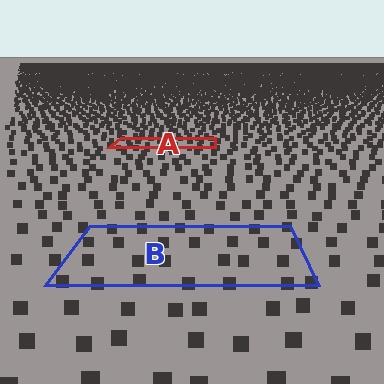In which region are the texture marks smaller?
The texture marks are smaller in region A, because it is farther away.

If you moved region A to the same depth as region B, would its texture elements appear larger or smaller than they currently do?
They would appear larger. At a closer depth, the same texture elements are projected at a bigger on-screen size.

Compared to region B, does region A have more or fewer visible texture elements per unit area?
Region A has more texture elements per unit area — they are packed more densely because it is farther away.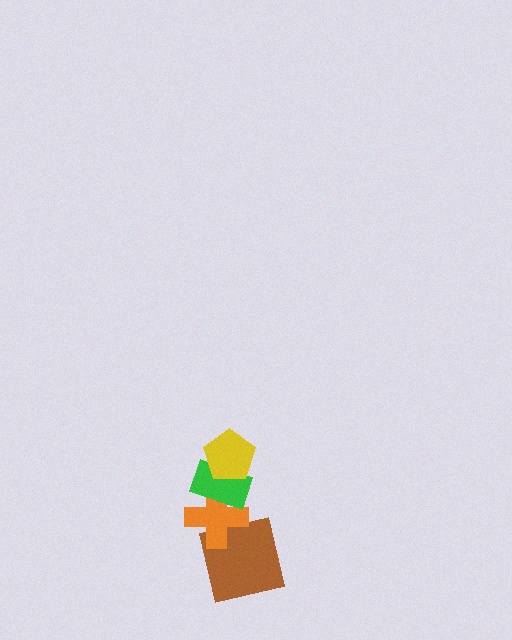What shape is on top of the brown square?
The orange cross is on top of the brown square.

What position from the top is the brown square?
The brown square is 4th from the top.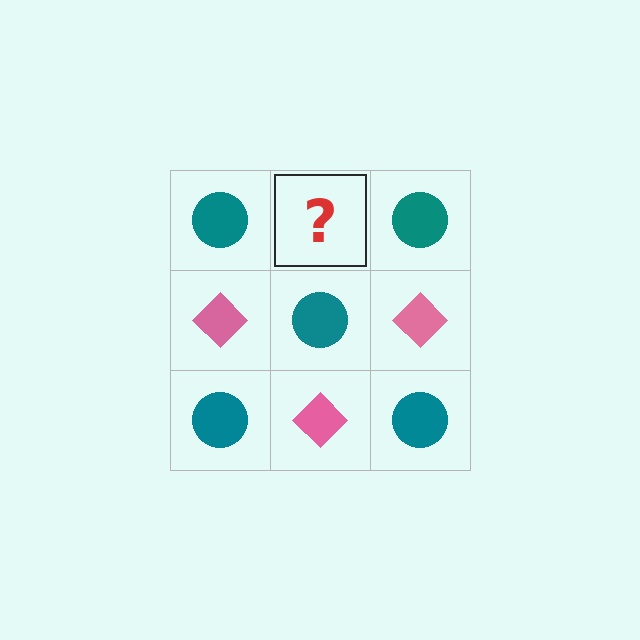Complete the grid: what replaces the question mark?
The question mark should be replaced with a pink diamond.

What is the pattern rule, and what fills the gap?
The rule is that it alternates teal circle and pink diamond in a checkerboard pattern. The gap should be filled with a pink diamond.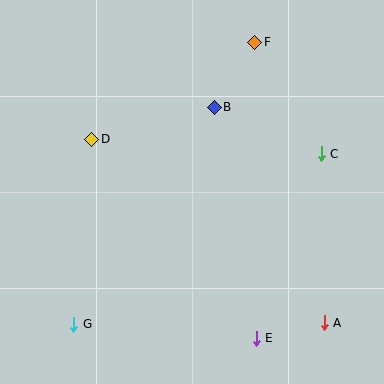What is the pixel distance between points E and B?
The distance between E and B is 235 pixels.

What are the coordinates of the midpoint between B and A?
The midpoint between B and A is at (269, 215).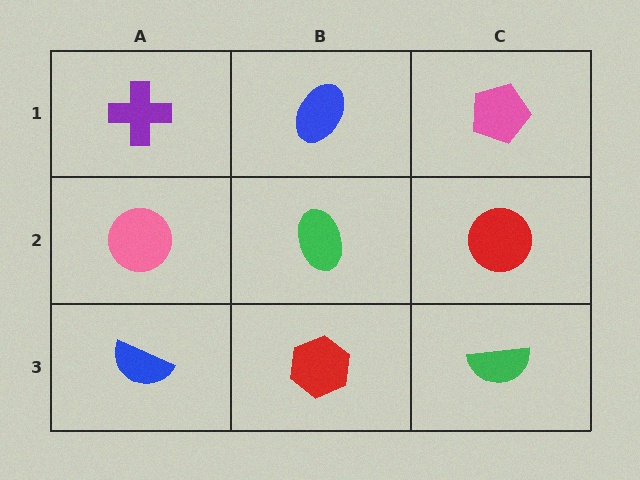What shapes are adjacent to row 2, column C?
A pink pentagon (row 1, column C), a green semicircle (row 3, column C), a green ellipse (row 2, column B).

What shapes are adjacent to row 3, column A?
A pink circle (row 2, column A), a red hexagon (row 3, column B).